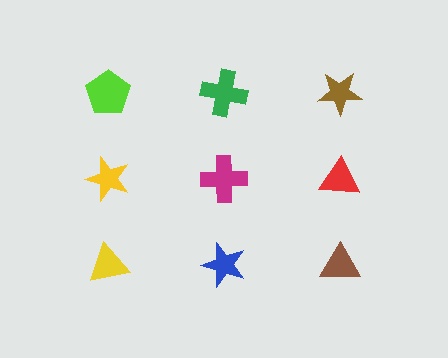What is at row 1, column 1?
A lime pentagon.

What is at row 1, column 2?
A green cross.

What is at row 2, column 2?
A magenta cross.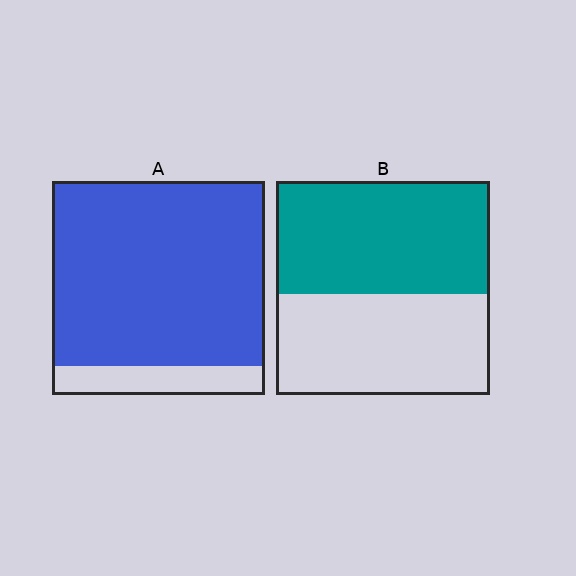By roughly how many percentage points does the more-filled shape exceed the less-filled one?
By roughly 35 percentage points (A over B).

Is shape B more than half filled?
Roughly half.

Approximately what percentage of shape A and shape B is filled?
A is approximately 85% and B is approximately 55%.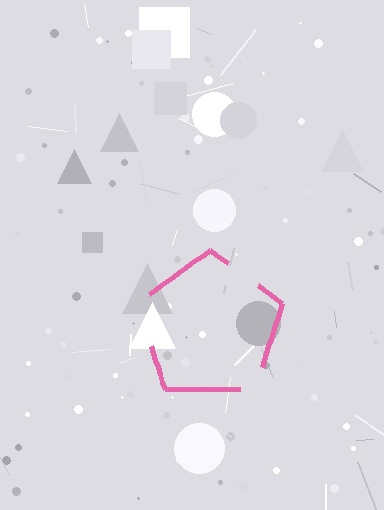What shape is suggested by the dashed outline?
The dashed outline suggests a pentagon.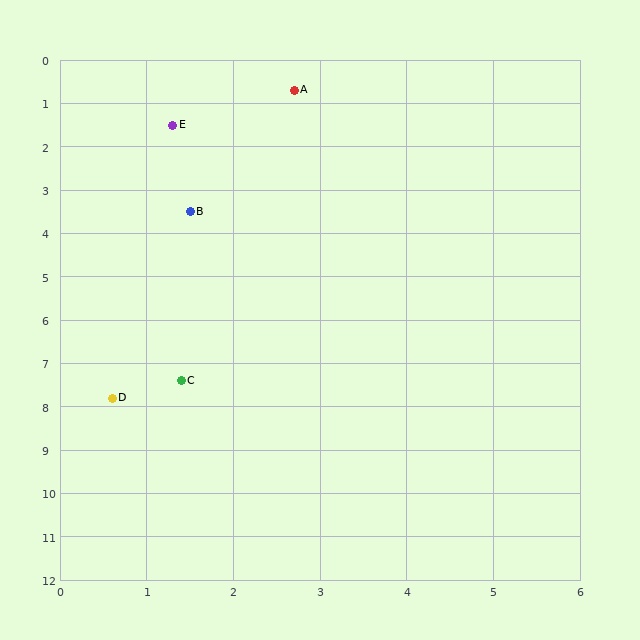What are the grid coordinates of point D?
Point D is at approximately (0.6, 7.8).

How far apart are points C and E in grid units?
Points C and E are about 5.9 grid units apart.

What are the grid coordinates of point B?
Point B is at approximately (1.5, 3.5).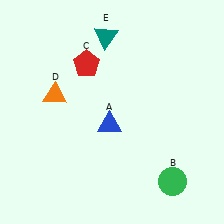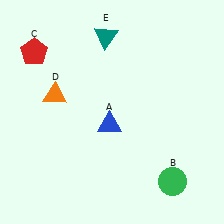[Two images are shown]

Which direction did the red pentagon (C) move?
The red pentagon (C) moved left.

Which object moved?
The red pentagon (C) moved left.